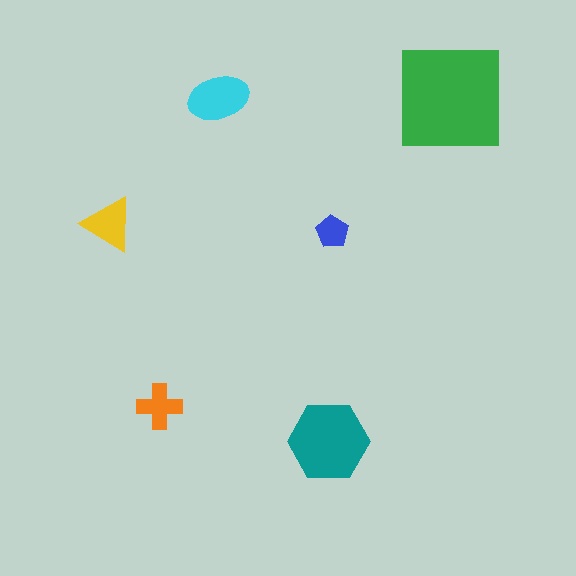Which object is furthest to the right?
The green square is rightmost.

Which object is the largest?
The green square.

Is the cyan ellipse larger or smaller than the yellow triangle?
Larger.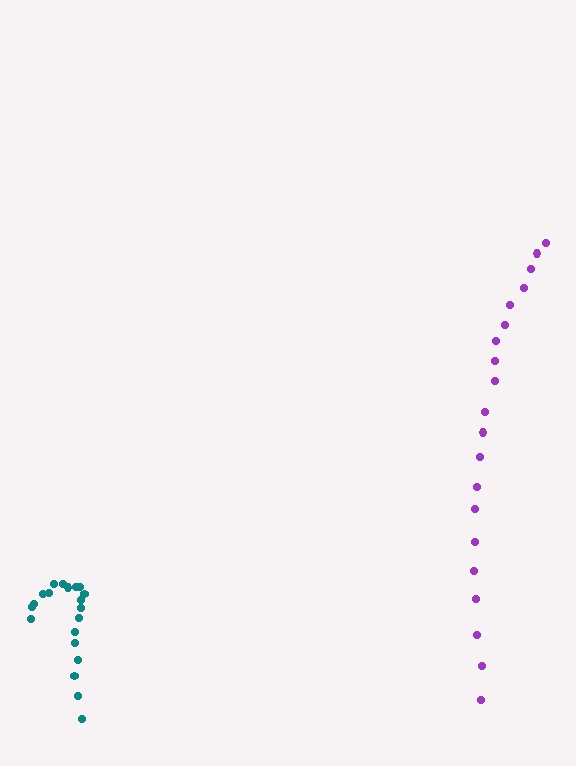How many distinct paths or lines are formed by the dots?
There are 2 distinct paths.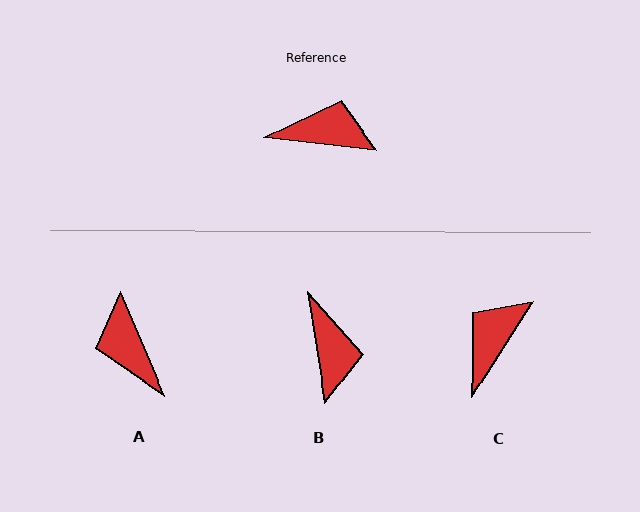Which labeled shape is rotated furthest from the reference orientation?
A, about 121 degrees away.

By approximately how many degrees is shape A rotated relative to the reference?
Approximately 121 degrees counter-clockwise.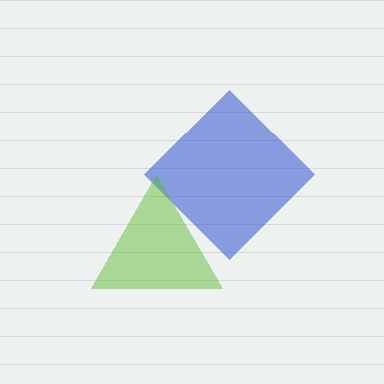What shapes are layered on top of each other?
The layered shapes are: a blue diamond, a lime triangle.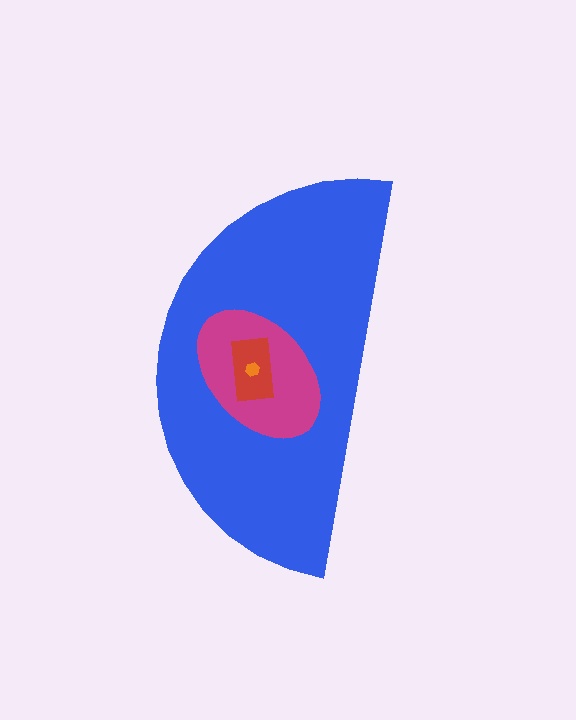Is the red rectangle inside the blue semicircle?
Yes.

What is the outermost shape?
The blue semicircle.